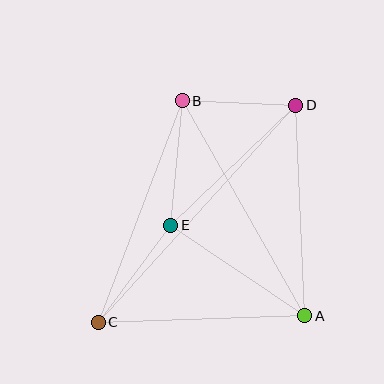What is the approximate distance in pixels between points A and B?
The distance between A and B is approximately 248 pixels.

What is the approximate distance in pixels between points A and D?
The distance between A and D is approximately 211 pixels.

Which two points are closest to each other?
Points B and D are closest to each other.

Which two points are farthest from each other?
Points C and D are farthest from each other.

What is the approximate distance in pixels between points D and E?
The distance between D and E is approximately 173 pixels.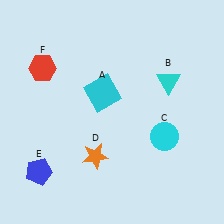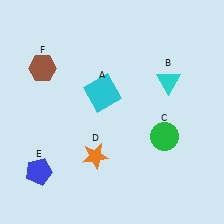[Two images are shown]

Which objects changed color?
C changed from cyan to green. F changed from red to brown.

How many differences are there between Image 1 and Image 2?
There are 2 differences between the two images.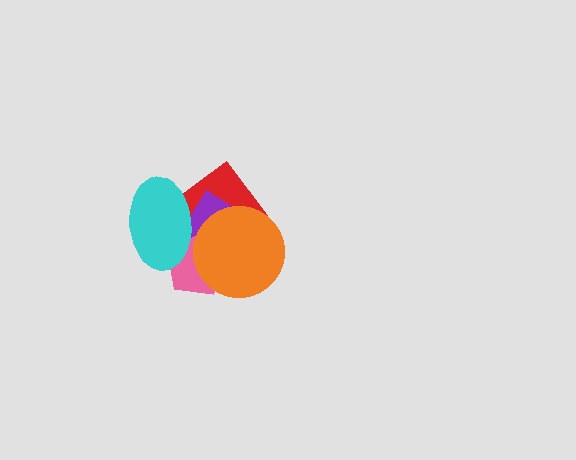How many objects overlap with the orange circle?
3 objects overlap with the orange circle.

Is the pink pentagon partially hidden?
Yes, it is partially covered by another shape.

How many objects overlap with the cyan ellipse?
3 objects overlap with the cyan ellipse.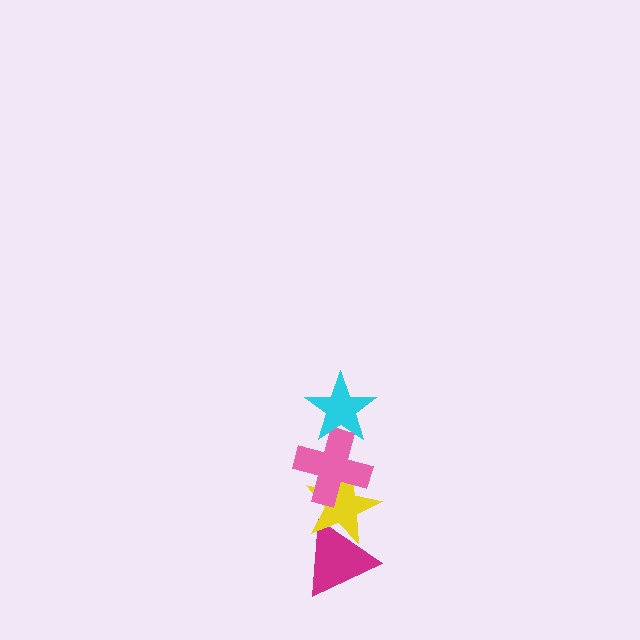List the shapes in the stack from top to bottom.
From top to bottom: the cyan star, the pink cross, the yellow star, the magenta triangle.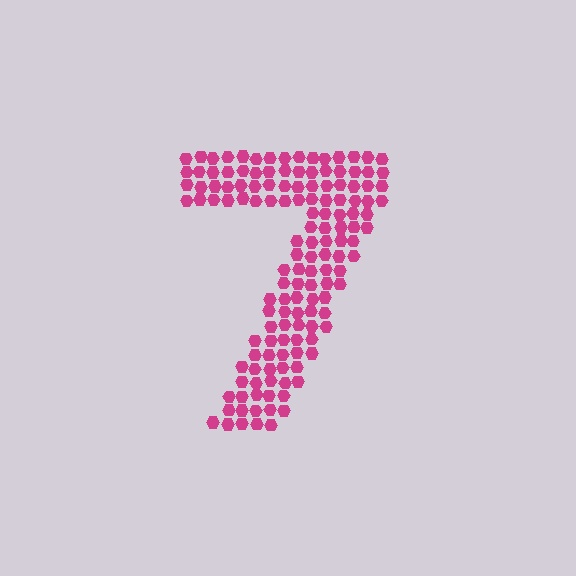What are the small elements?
The small elements are hexagons.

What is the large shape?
The large shape is the digit 7.